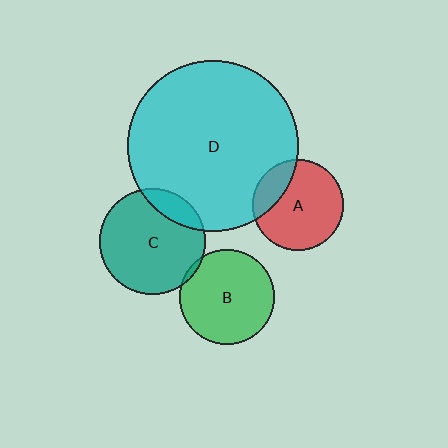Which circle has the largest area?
Circle D (cyan).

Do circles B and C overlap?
Yes.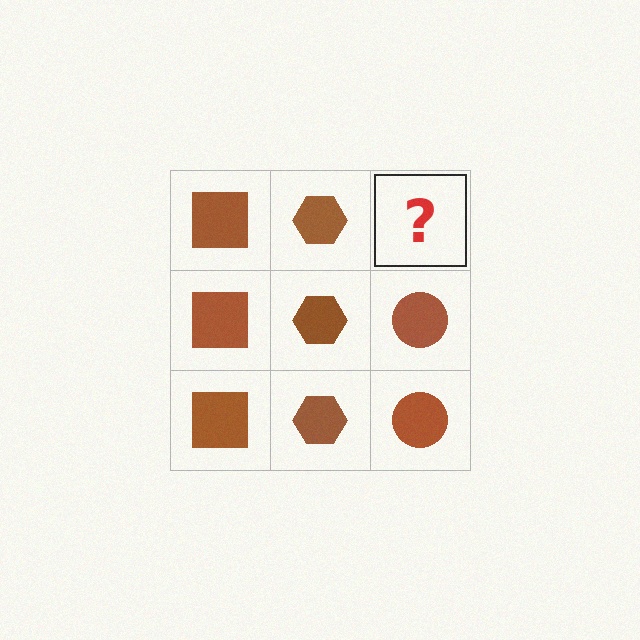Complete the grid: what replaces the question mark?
The question mark should be replaced with a brown circle.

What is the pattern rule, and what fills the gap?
The rule is that each column has a consistent shape. The gap should be filled with a brown circle.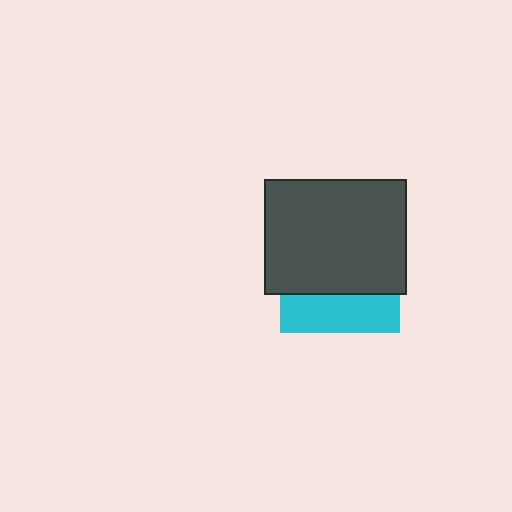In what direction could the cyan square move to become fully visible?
The cyan square could move down. That would shift it out from behind the dark gray rectangle entirely.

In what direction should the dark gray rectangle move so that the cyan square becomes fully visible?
The dark gray rectangle should move up. That is the shortest direction to clear the overlap and leave the cyan square fully visible.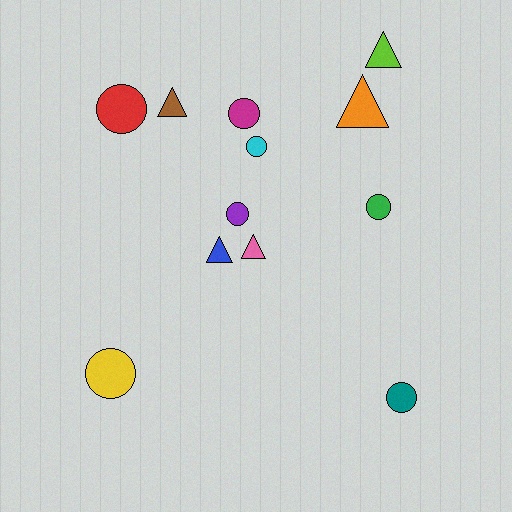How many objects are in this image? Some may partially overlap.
There are 12 objects.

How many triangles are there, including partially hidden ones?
There are 5 triangles.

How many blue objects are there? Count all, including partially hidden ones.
There is 1 blue object.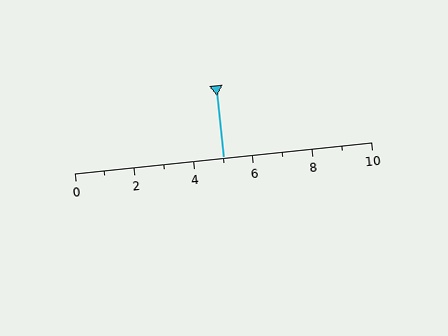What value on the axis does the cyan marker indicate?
The marker indicates approximately 5.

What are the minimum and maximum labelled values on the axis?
The axis runs from 0 to 10.